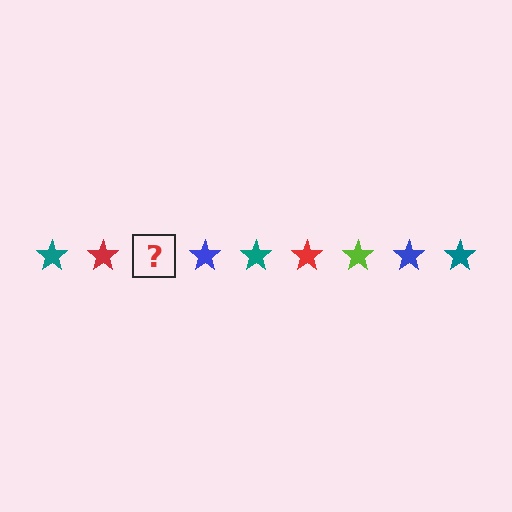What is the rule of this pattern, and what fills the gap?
The rule is that the pattern cycles through teal, red, lime, blue stars. The gap should be filled with a lime star.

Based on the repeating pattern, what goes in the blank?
The blank should be a lime star.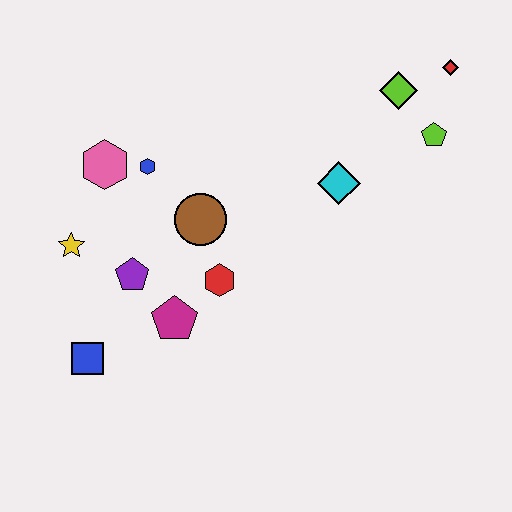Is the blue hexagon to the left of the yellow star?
No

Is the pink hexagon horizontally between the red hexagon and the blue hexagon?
No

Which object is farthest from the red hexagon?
The red diamond is farthest from the red hexagon.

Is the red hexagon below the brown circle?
Yes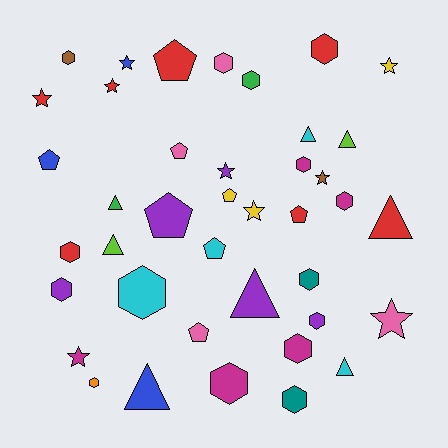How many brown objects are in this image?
There are 2 brown objects.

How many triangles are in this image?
There are 8 triangles.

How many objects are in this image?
There are 40 objects.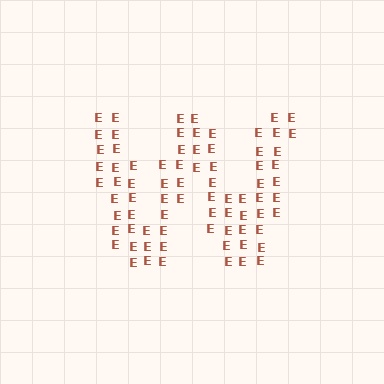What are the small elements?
The small elements are letter E's.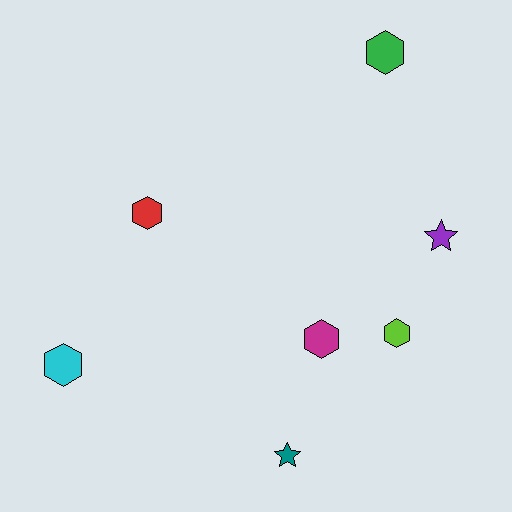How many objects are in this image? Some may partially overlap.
There are 7 objects.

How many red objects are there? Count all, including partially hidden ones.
There is 1 red object.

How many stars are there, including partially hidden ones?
There are 2 stars.